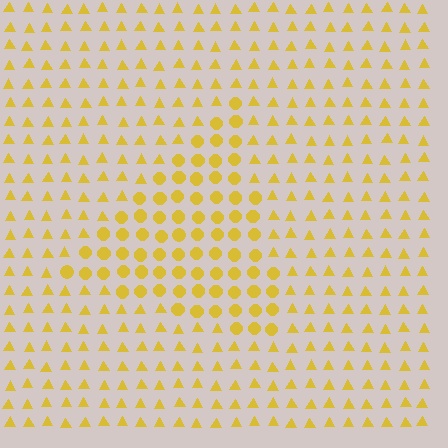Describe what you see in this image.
The image is filled with small yellow elements arranged in a uniform grid. A triangle-shaped region contains circles, while the surrounding area contains triangles. The boundary is defined purely by the change in element shape.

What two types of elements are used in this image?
The image uses circles inside the triangle region and triangles outside it.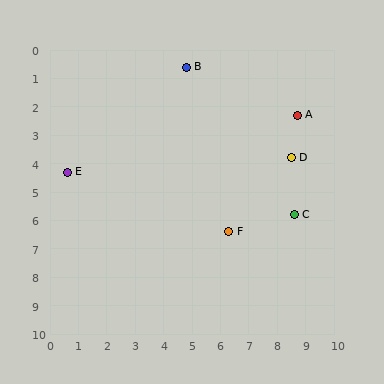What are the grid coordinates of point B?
Point B is at approximately (4.8, 0.6).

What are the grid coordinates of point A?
Point A is at approximately (8.7, 2.3).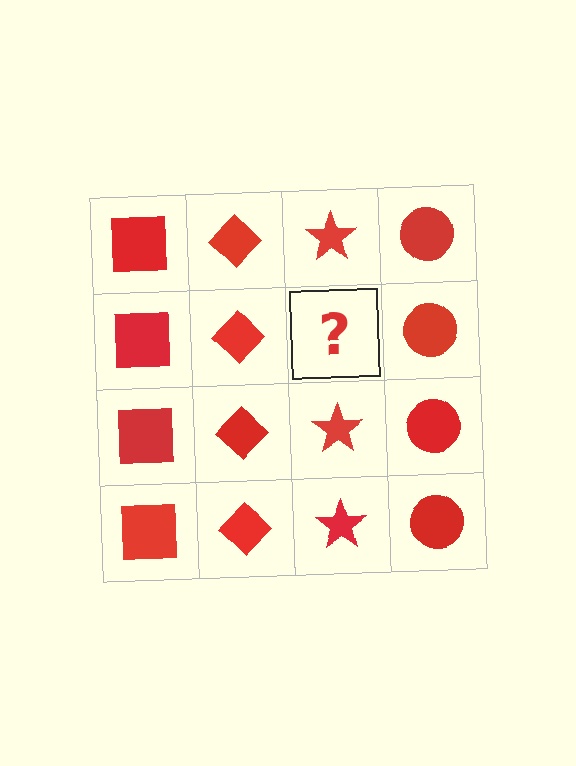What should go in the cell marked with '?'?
The missing cell should contain a red star.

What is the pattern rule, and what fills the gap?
The rule is that each column has a consistent shape. The gap should be filled with a red star.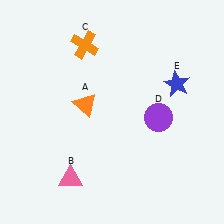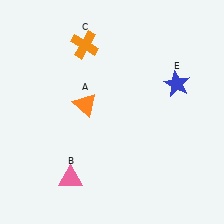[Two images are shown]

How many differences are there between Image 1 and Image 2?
There is 1 difference between the two images.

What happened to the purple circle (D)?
The purple circle (D) was removed in Image 2. It was in the bottom-right area of Image 1.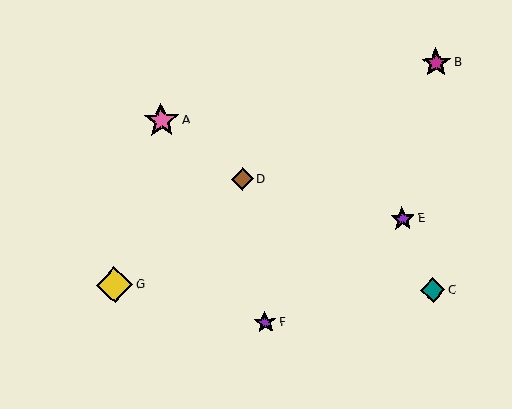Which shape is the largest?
The yellow diamond (labeled G) is the largest.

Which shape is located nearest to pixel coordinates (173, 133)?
The pink star (labeled A) at (161, 121) is nearest to that location.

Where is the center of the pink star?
The center of the pink star is at (161, 121).